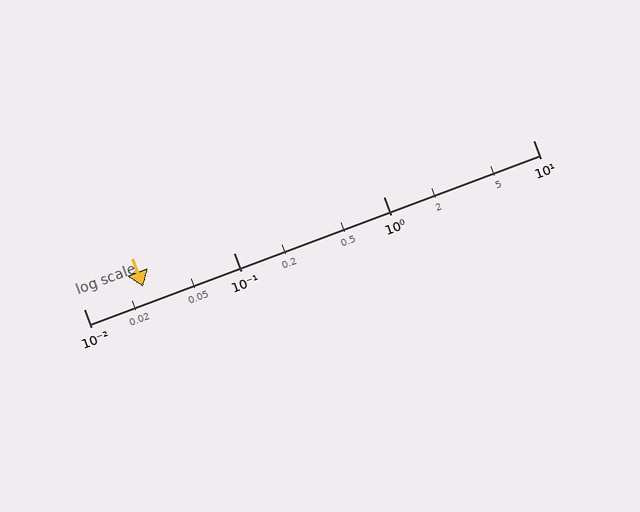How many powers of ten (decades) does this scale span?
The scale spans 3 decades, from 0.01 to 10.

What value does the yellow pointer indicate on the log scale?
The pointer indicates approximately 0.025.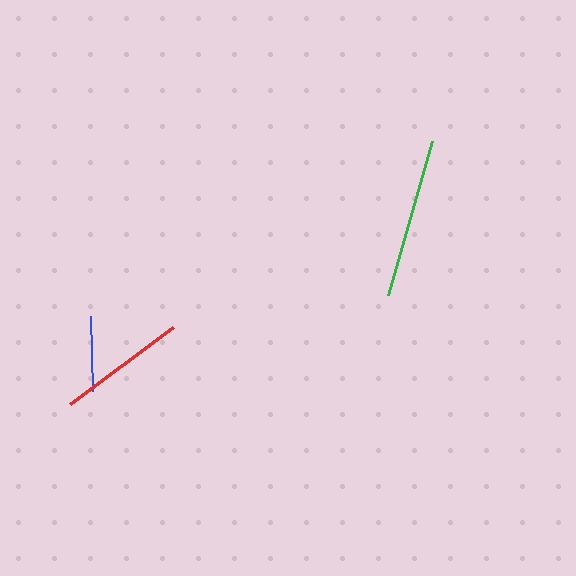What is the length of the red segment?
The red segment is approximately 129 pixels long.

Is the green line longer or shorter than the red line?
The green line is longer than the red line.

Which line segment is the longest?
The green line is the longest at approximately 160 pixels.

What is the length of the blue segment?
The blue segment is approximately 75 pixels long.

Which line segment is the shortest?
The blue line is the shortest at approximately 75 pixels.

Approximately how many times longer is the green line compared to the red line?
The green line is approximately 1.2 times the length of the red line.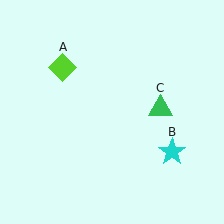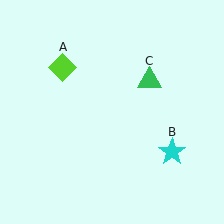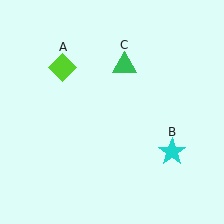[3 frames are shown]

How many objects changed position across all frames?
1 object changed position: green triangle (object C).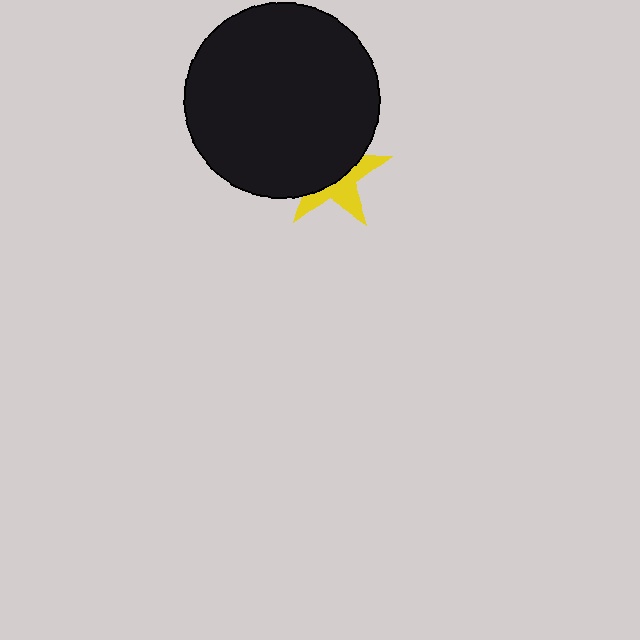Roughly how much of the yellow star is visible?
A small part of it is visible (roughly 42%).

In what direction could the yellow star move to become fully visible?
The yellow star could move toward the lower-right. That would shift it out from behind the black circle entirely.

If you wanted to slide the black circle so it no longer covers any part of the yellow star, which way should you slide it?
Slide it toward the upper-left — that is the most direct way to separate the two shapes.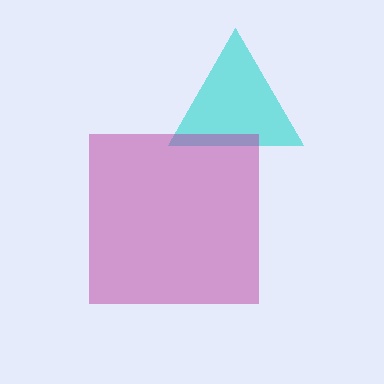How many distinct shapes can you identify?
There are 2 distinct shapes: a cyan triangle, a magenta square.